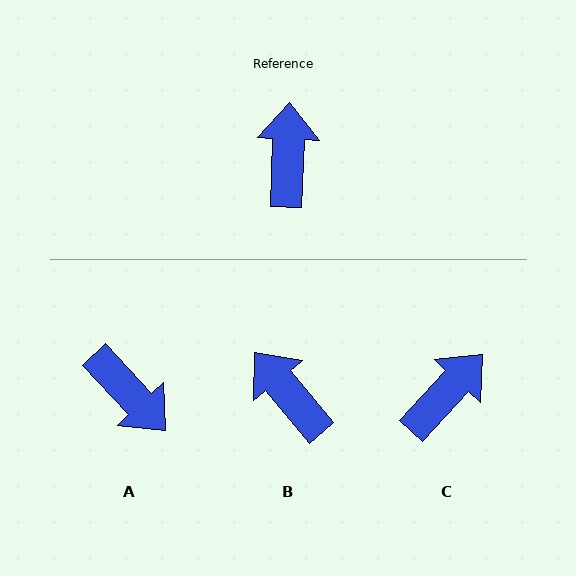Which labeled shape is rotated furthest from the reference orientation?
A, about 135 degrees away.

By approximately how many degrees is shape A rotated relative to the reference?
Approximately 135 degrees clockwise.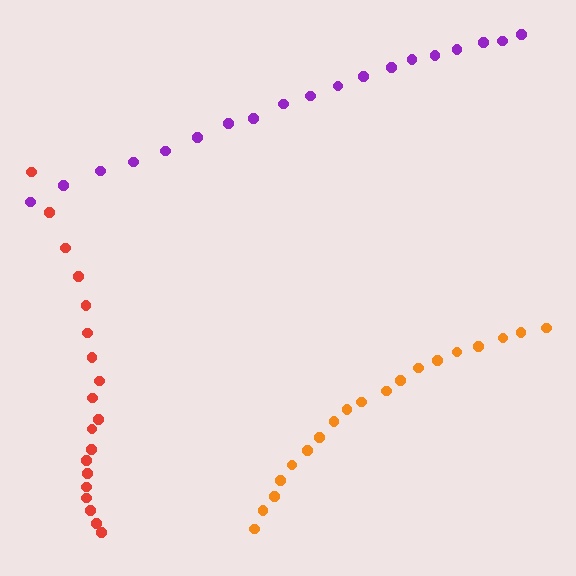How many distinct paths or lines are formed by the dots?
There are 3 distinct paths.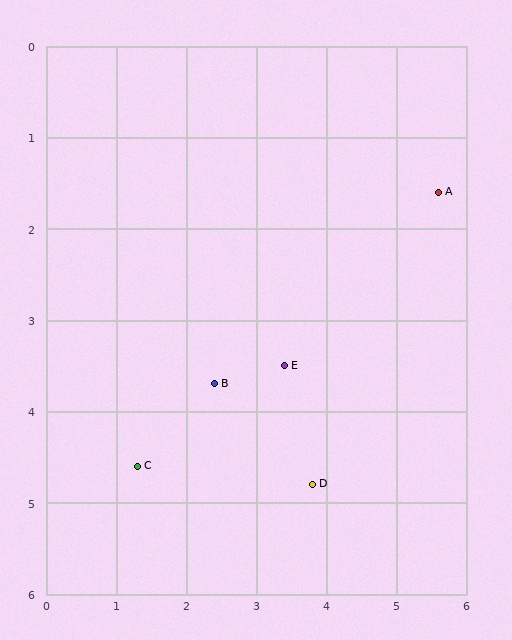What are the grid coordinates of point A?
Point A is at approximately (5.6, 1.6).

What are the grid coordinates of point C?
Point C is at approximately (1.3, 4.6).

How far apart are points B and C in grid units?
Points B and C are about 1.4 grid units apart.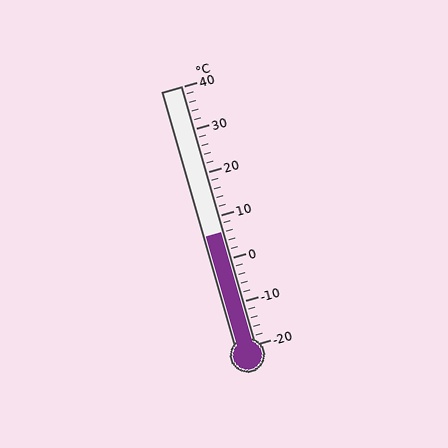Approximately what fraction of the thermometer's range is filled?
The thermometer is filled to approximately 45% of its range.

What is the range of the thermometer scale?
The thermometer scale ranges from -20°C to 40°C.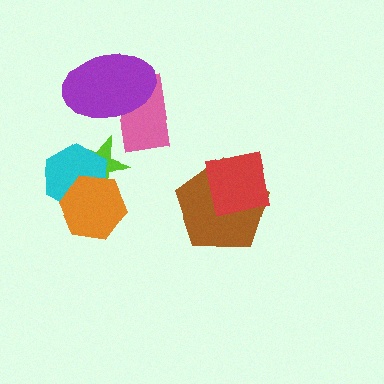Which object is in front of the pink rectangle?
The purple ellipse is in front of the pink rectangle.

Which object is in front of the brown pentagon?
The red square is in front of the brown pentagon.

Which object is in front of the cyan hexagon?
The orange hexagon is in front of the cyan hexagon.